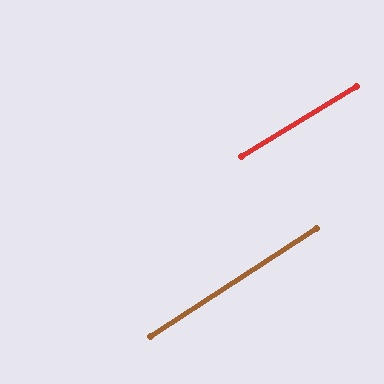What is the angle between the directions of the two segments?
Approximately 2 degrees.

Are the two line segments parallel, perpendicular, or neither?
Parallel — their directions differ by only 1.7°.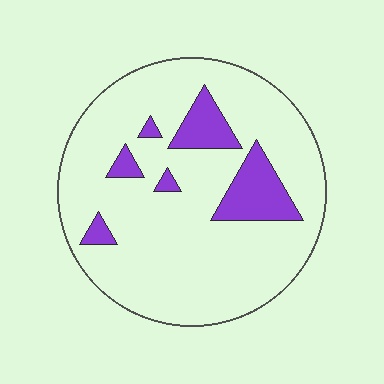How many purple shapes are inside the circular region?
6.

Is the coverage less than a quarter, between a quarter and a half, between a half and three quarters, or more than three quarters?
Less than a quarter.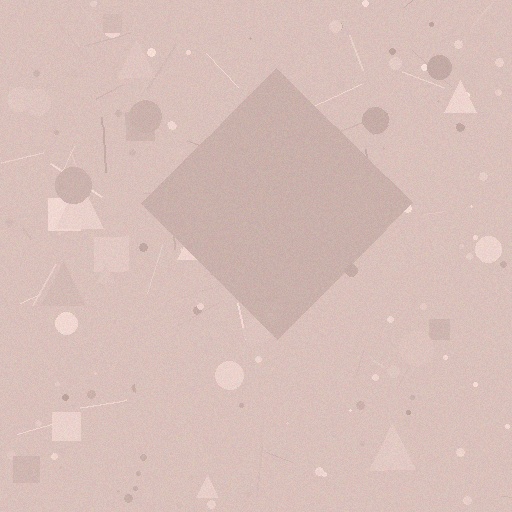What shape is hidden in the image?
A diamond is hidden in the image.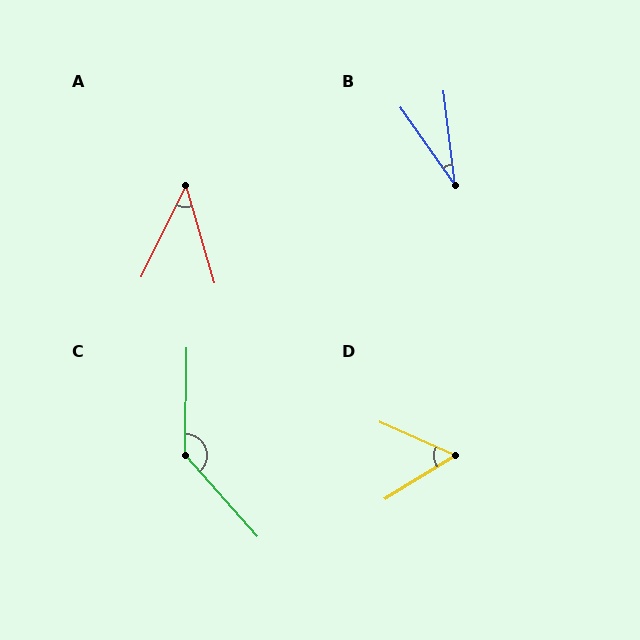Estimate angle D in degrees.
Approximately 56 degrees.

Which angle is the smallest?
B, at approximately 28 degrees.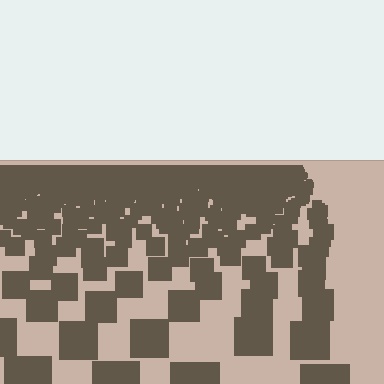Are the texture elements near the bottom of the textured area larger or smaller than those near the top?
Larger. Near the bottom, elements are closer to the viewer and appear at a bigger on-screen size.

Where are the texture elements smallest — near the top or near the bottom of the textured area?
Near the top.